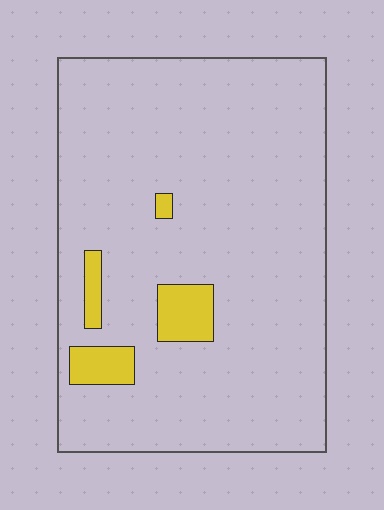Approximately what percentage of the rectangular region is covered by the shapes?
Approximately 5%.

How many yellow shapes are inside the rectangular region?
4.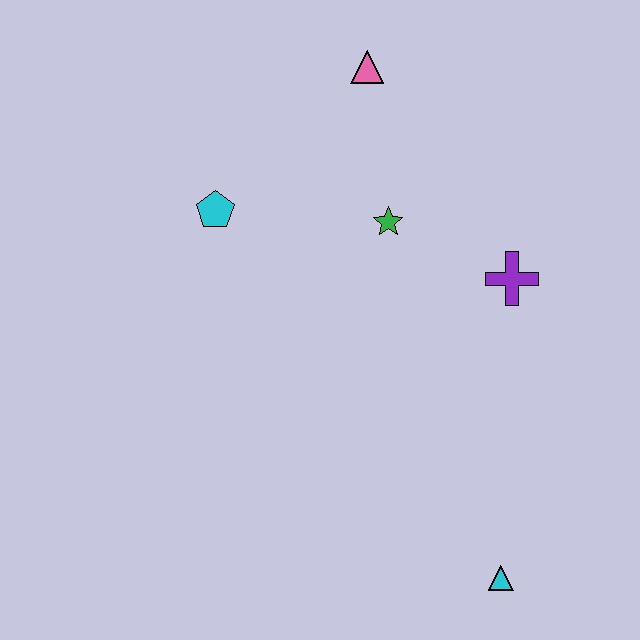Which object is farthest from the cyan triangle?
The pink triangle is farthest from the cyan triangle.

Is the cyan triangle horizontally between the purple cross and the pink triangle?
Yes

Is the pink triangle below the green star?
No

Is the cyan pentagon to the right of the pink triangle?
No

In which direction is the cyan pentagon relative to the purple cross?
The cyan pentagon is to the left of the purple cross.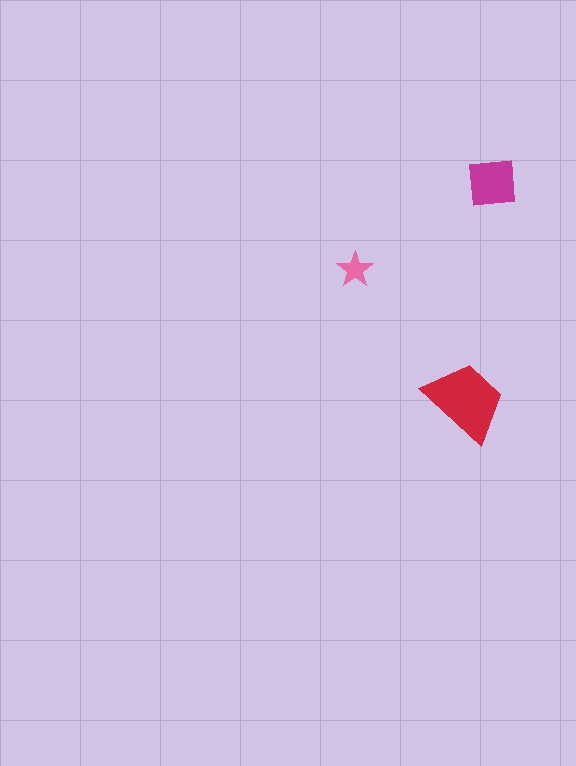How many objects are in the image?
There are 3 objects in the image.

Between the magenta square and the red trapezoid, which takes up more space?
The red trapezoid.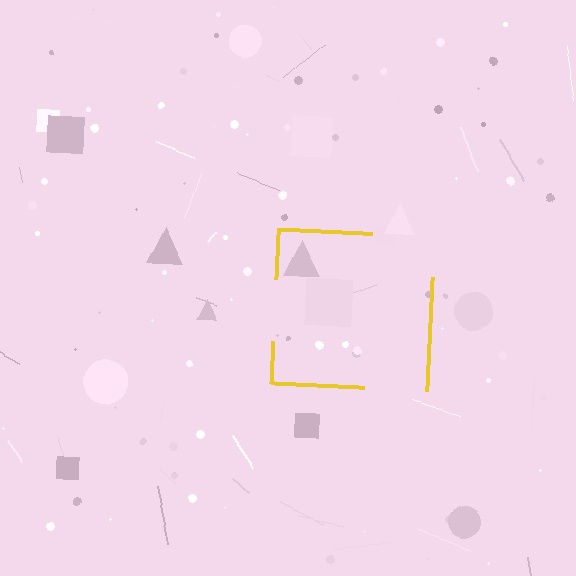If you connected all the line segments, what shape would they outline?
They would outline a square.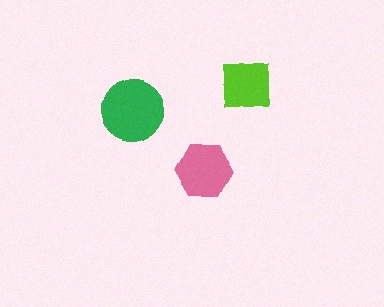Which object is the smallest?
The lime square.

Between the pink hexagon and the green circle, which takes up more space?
The green circle.